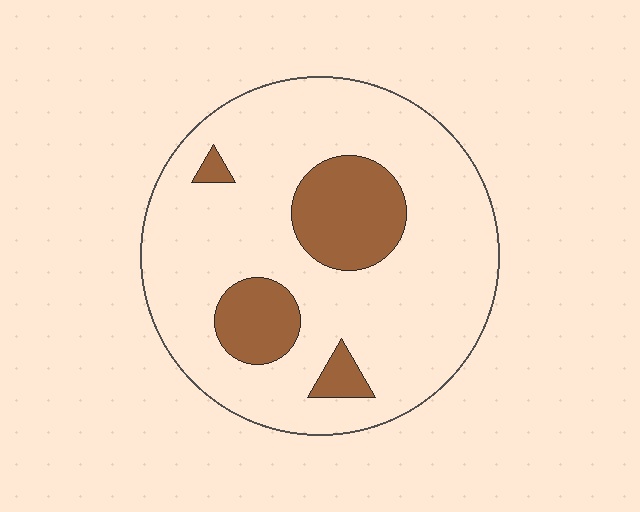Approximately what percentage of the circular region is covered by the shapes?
Approximately 20%.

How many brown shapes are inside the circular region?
4.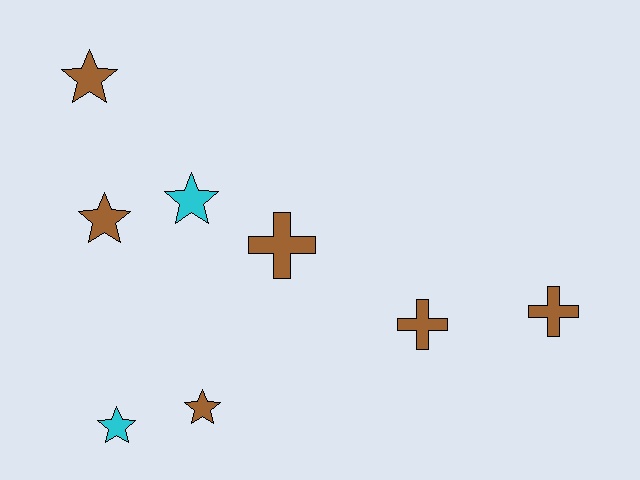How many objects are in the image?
There are 8 objects.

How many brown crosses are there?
There are 3 brown crosses.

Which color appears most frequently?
Brown, with 6 objects.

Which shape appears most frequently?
Star, with 5 objects.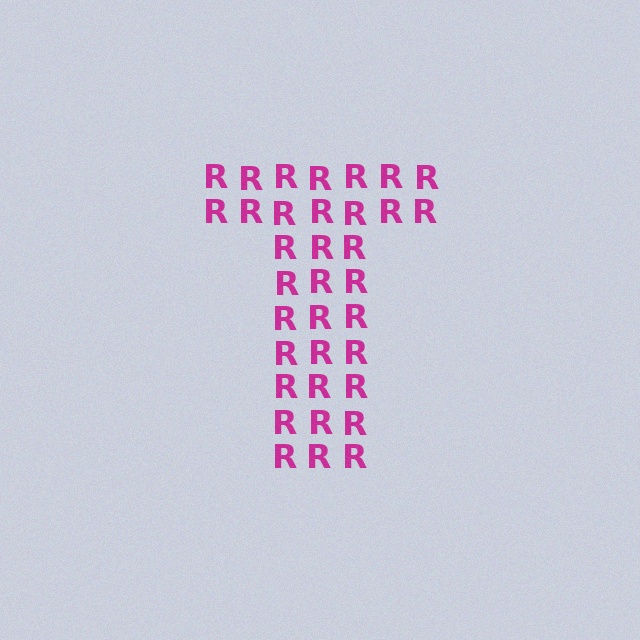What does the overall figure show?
The overall figure shows the letter T.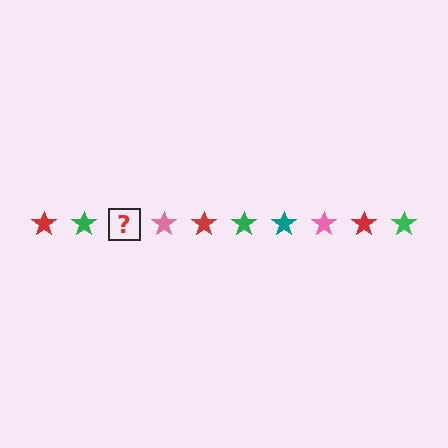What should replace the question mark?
The question mark should be replaced with a teal star.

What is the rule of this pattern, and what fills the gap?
The rule is that the pattern cycles through red, green, teal, pink stars. The gap should be filled with a teal star.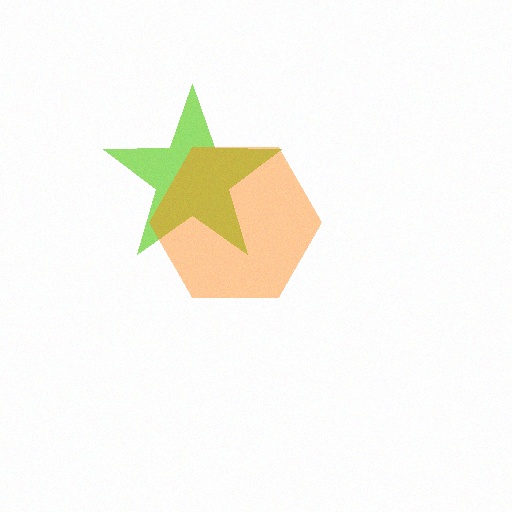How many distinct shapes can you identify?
There are 2 distinct shapes: a lime star, an orange hexagon.